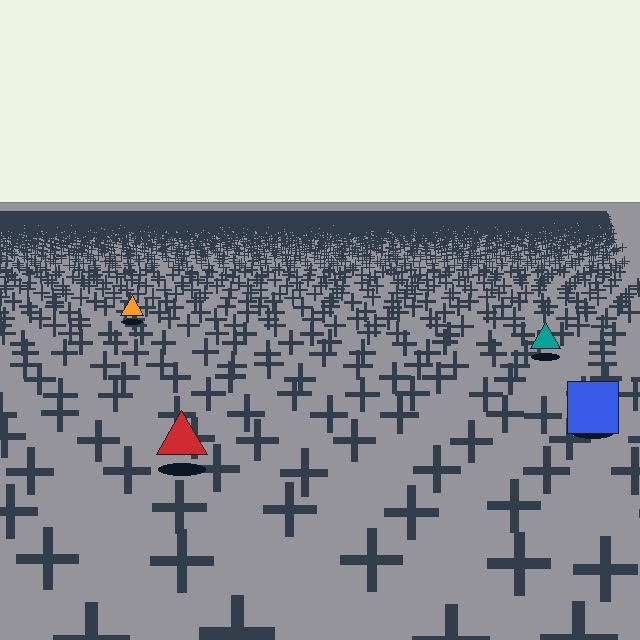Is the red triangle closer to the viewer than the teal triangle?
Yes. The red triangle is closer — you can tell from the texture gradient: the ground texture is coarser near it.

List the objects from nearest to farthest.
From nearest to farthest: the red triangle, the blue square, the teal triangle, the orange triangle.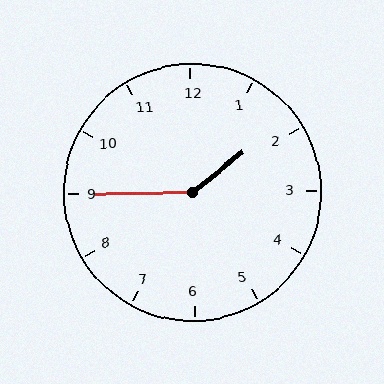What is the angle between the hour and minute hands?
Approximately 142 degrees.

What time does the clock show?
1:45.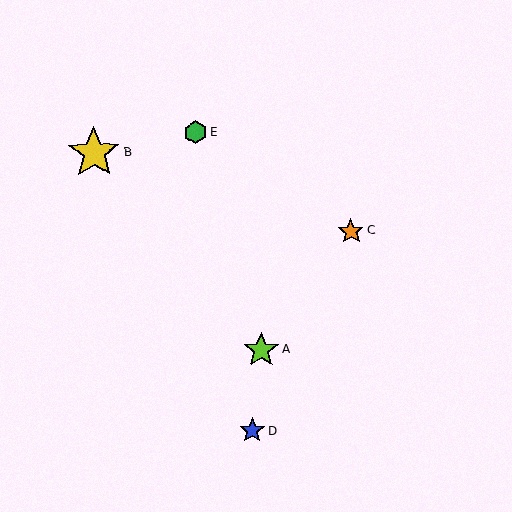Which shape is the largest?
The yellow star (labeled B) is the largest.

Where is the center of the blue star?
The center of the blue star is at (252, 431).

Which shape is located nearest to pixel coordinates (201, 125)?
The green hexagon (labeled E) at (196, 132) is nearest to that location.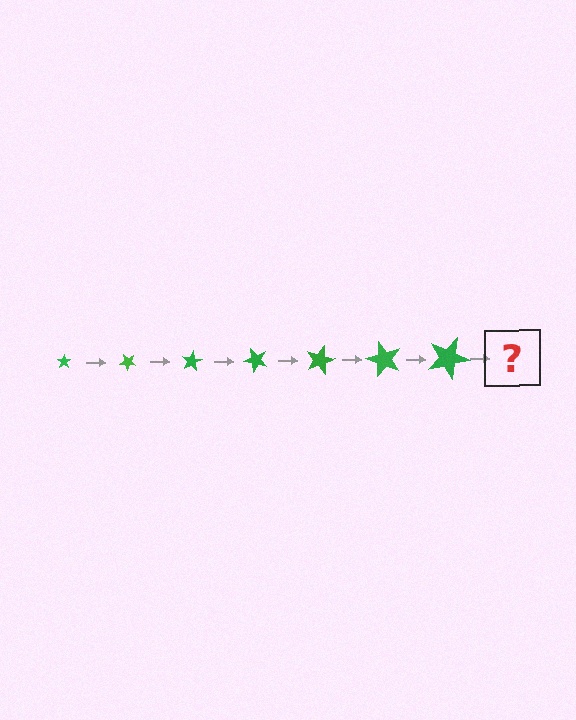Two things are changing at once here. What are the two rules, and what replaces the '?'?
The two rules are that the star grows larger each step and it rotates 40 degrees each step. The '?' should be a star, larger than the previous one and rotated 280 degrees from the start.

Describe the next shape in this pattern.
It should be a star, larger than the previous one and rotated 280 degrees from the start.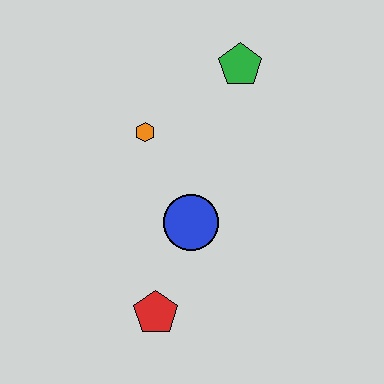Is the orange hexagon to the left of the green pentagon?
Yes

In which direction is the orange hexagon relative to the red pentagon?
The orange hexagon is above the red pentagon.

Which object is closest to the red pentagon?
The blue circle is closest to the red pentagon.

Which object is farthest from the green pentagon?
The red pentagon is farthest from the green pentagon.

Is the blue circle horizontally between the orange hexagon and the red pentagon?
No